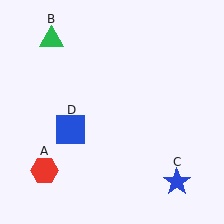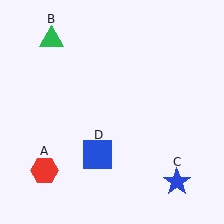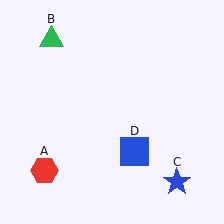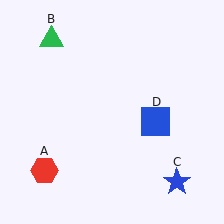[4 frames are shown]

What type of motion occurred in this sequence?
The blue square (object D) rotated counterclockwise around the center of the scene.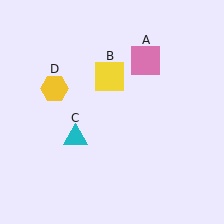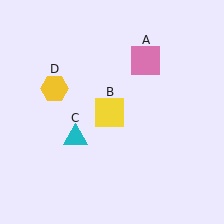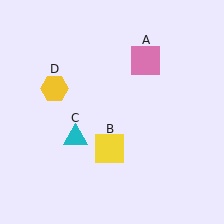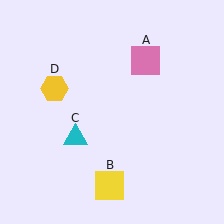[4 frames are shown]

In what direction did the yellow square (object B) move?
The yellow square (object B) moved down.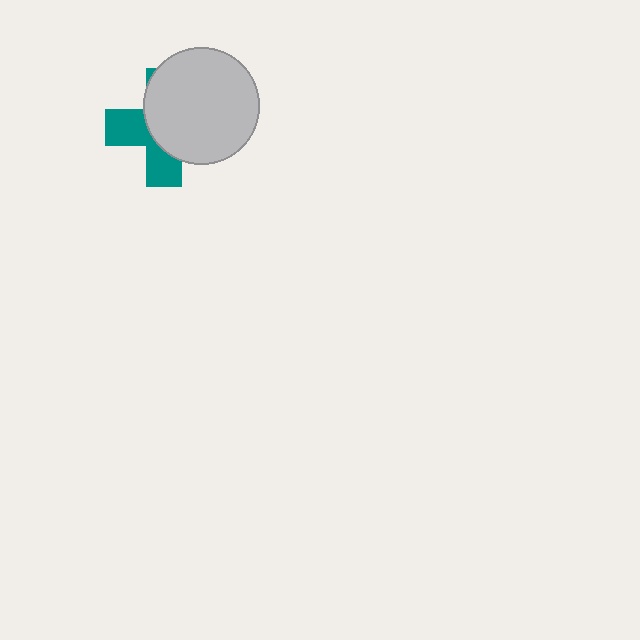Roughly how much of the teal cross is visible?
A small part of it is visible (roughly 40%).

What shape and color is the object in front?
The object in front is a light gray circle.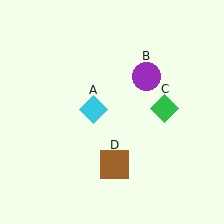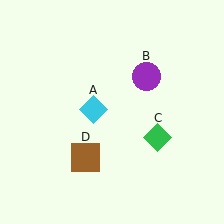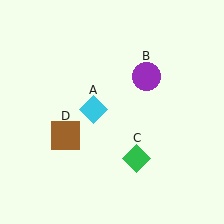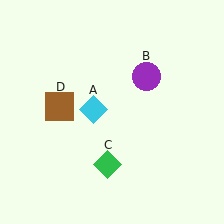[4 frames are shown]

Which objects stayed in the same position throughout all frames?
Cyan diamond (object A) and purple circle (object B) remained stationary.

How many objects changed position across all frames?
2 objects changed position: green diamond (object C), brown square (object D).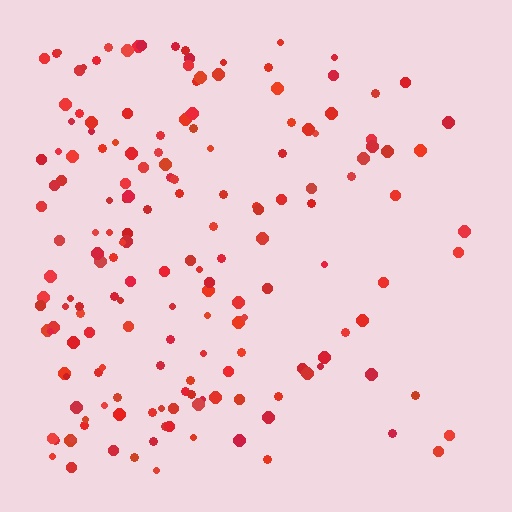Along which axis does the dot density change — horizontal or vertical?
Horizontal.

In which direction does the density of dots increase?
From right to left, with the left side densest.